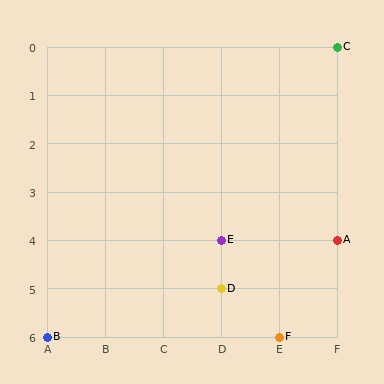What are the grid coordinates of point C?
Point C is at grid coordinates (F, 0).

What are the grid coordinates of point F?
Point F is at grid coordinates (E, 6).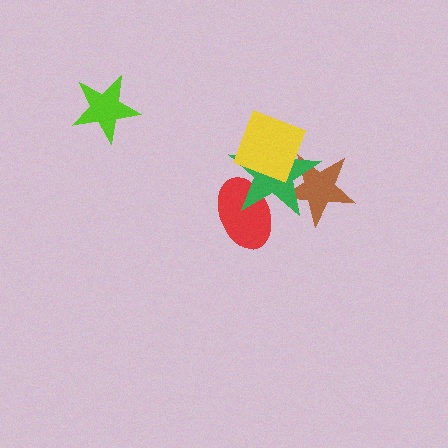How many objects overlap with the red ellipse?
1 object overlaps with the red ellipse.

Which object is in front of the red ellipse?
The green star is in front of the red ellipse.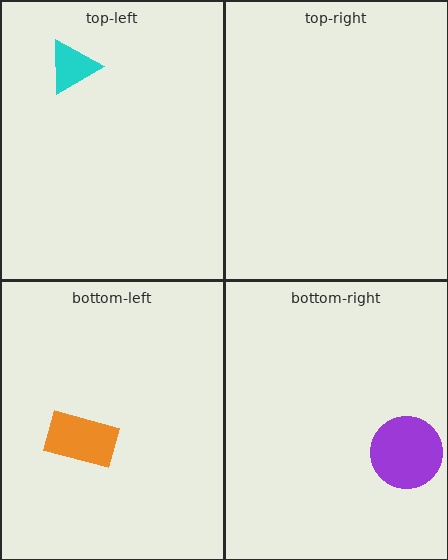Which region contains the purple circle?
The bottom-right region.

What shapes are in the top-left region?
The cyan triangle.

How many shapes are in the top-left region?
1.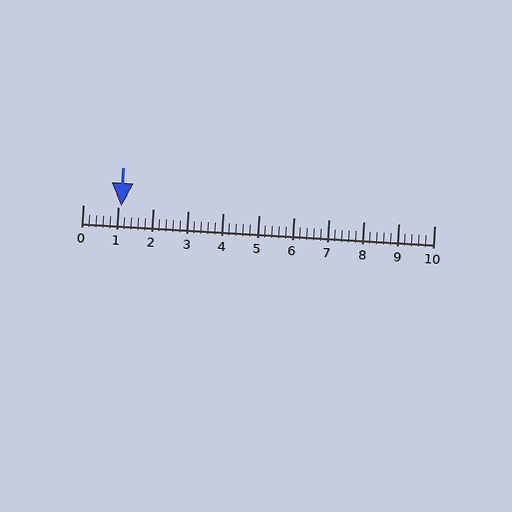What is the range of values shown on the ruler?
The ruler shows values from 0 to 10.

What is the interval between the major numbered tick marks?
The major tick marks are spaced 1 units apart.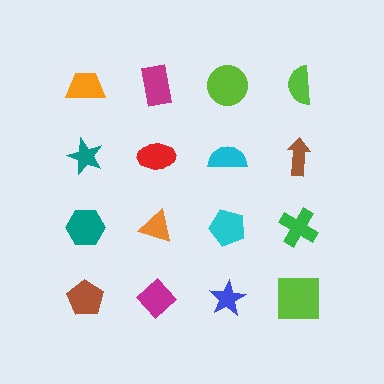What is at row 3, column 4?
A green cross.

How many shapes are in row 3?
4 shapes.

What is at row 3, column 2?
An orange triangle.